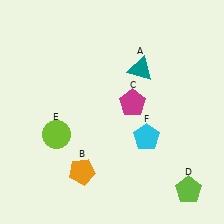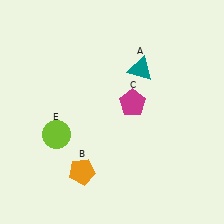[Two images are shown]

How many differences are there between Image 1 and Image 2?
There are 2 differences between the two images.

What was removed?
The cyan pentagon (F), the lime pentagon (D) were removed in Image 2.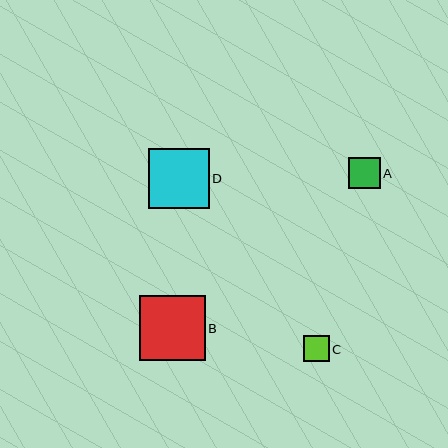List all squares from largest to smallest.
From largest to smallest: B, D, A, C.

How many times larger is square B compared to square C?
Square B is approximately 2.5 times the size of square C.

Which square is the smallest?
Square C is the smallest with a size of approximately 26 pixels.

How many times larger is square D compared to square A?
Square D is approximately 1.9 times the size of square A.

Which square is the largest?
Square B is the largest with a size of approximately 65 pixels.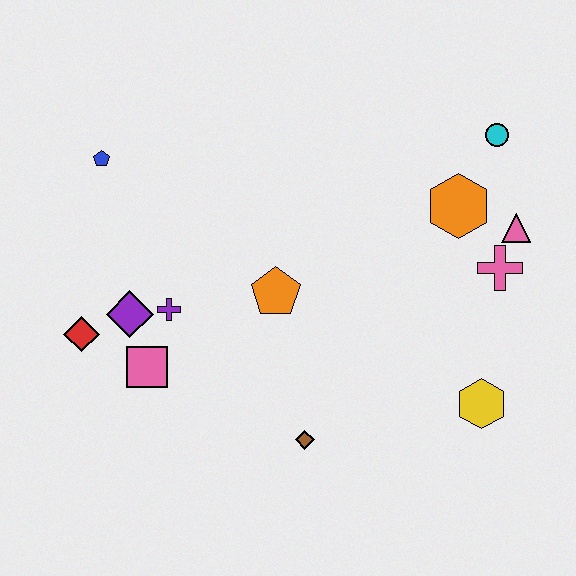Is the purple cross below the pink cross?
Yes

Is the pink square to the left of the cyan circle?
Yes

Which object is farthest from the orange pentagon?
The cyan circle is farthest from the orange pentagon.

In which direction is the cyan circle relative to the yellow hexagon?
The cyan circle is above the yellow hexagon.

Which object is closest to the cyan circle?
The orange hexagon is closest to the cyan circle.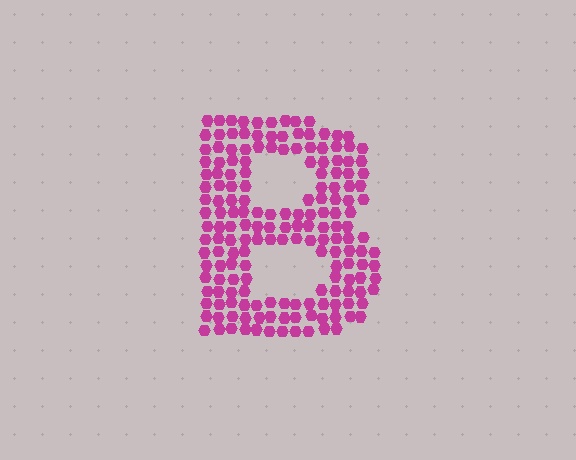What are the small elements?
The small elements are hexagons.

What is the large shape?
The large shape is the letter B.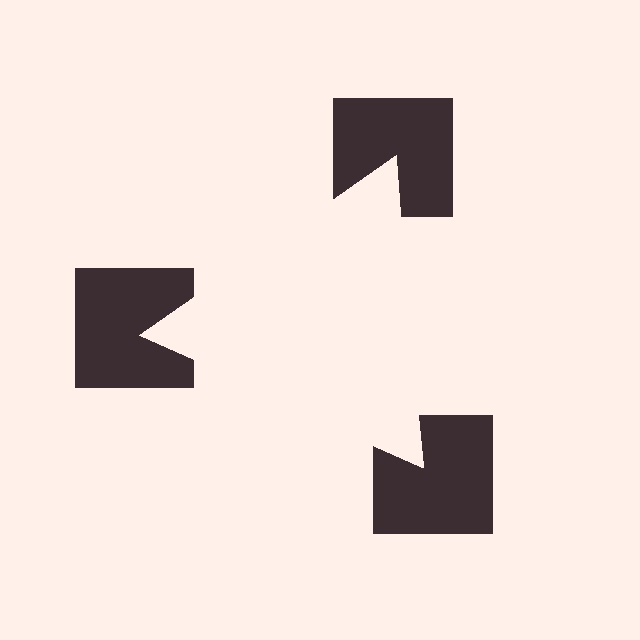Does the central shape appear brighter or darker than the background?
It typically appears slightly brighter than the background, even though no actual brightness change is drawn.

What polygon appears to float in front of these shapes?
An illusory triangle — its edges are inferred from the aligned wedge cuts in the notched squares, not physically drawn.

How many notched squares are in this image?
There are 3 — one at each vertex of the illusory triangle.